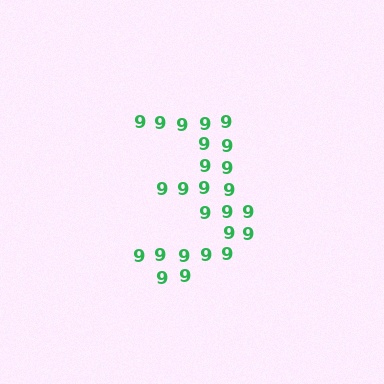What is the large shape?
The large shape is the digit 3.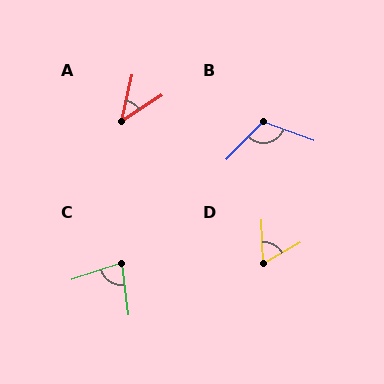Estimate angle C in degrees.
Approximately 79 degrees.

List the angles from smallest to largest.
A (44°), D (62°), C (79°), B (114°).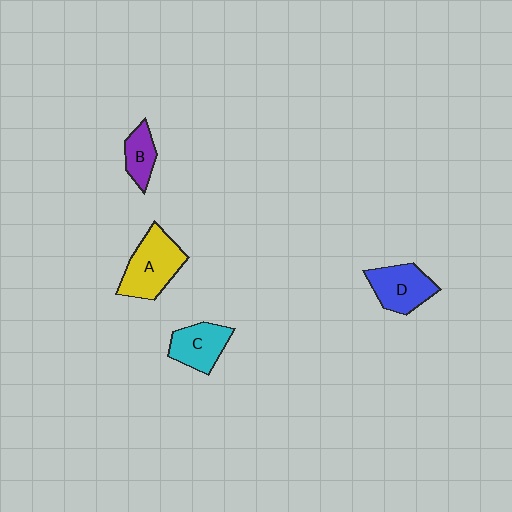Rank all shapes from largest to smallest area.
From largest to smallest: A (yellow), D (blue), C (cyan), B (purple).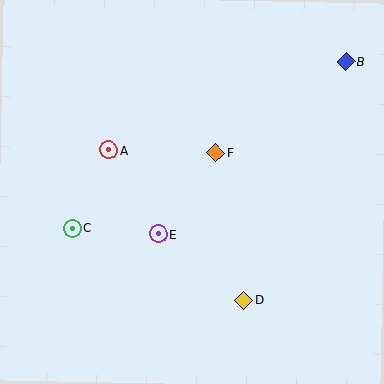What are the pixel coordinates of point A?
Point A is at (109, 150).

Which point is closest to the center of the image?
Point F at (215, 153) is closest to the center.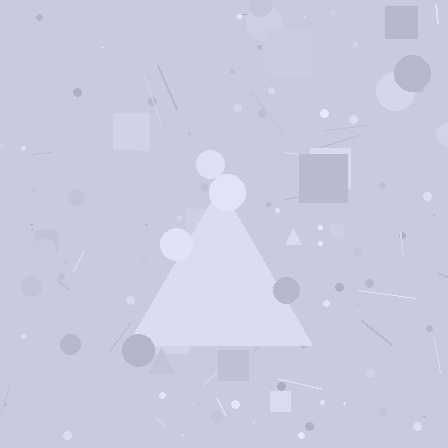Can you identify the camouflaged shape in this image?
The camouflaged shape is a triangle.